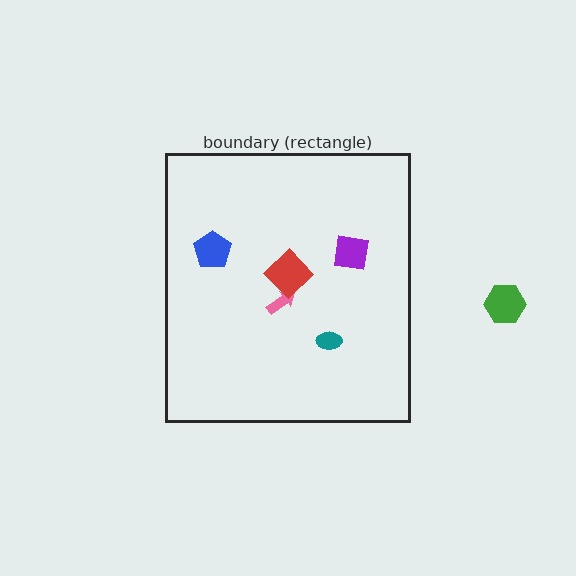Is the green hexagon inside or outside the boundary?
Outside.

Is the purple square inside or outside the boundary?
Inside.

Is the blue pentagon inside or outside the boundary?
Inside.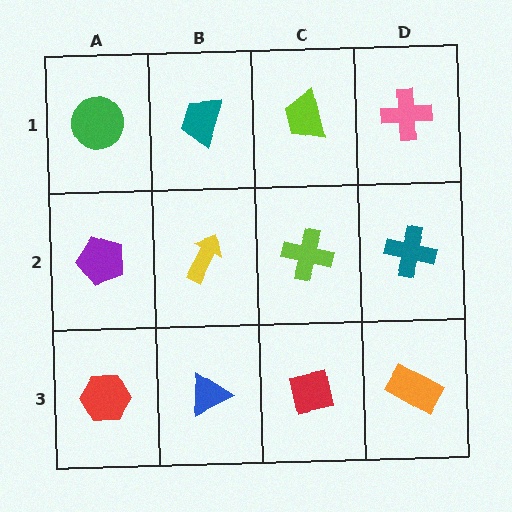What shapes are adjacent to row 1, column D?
A teal cross (row 2, column D), a lime trapezoid (row 1, column C).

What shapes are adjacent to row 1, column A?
A purple pentagon (row 2, column A), a teal trapezoid (row 1, column B).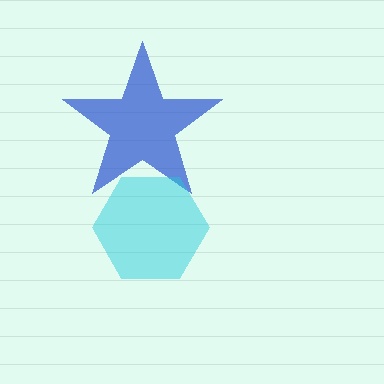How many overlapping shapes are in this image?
There are 2 overlapping shapes in the image.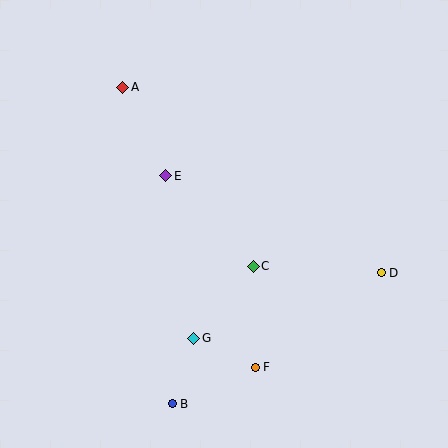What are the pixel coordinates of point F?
Point F is at (255, 367).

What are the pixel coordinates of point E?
Point E is at (166, 176).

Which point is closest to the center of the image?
Point C at (253, 266) is closest to the center.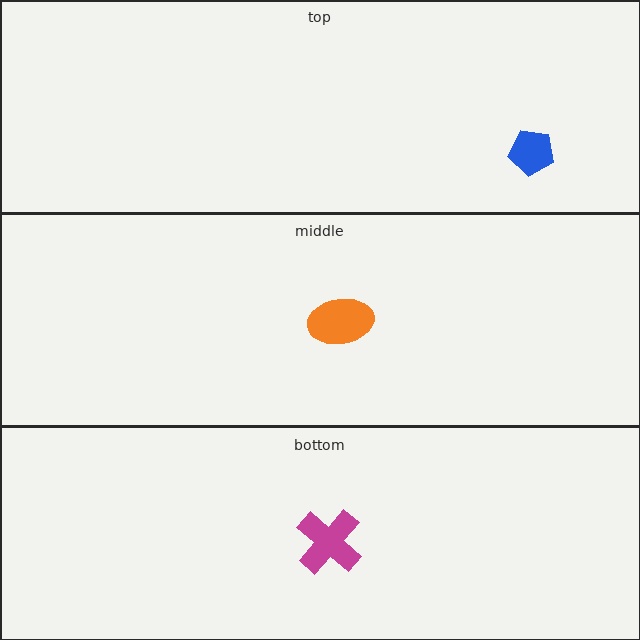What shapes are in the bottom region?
The magenta cross.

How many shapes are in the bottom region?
1.